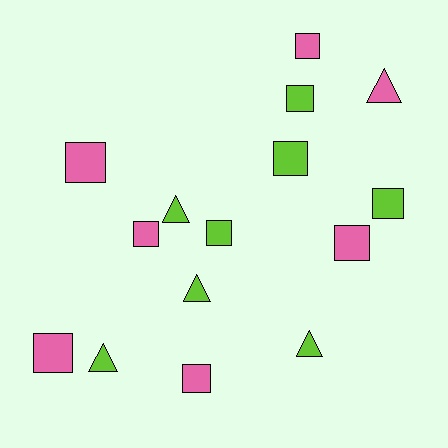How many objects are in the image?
There are 15 objects.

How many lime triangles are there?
There are 4 lime triangles.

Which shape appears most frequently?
Square, with 10 objects.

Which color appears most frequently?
Lime, with 8 objects.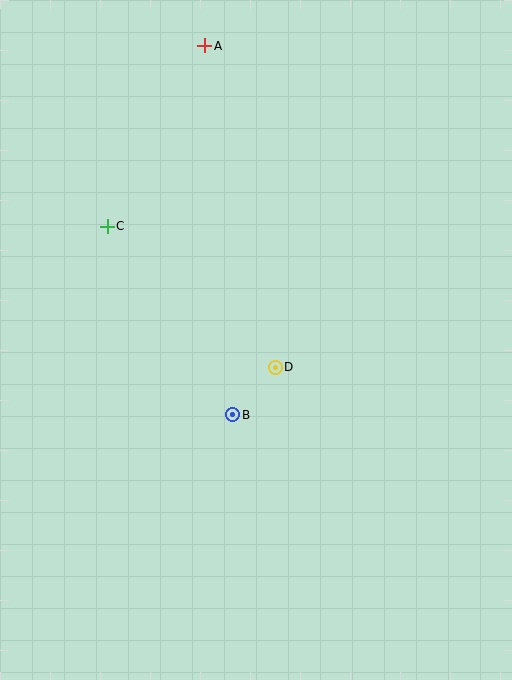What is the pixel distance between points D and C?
The distance between D and C is 219 pixels.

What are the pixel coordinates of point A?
Point A is at (205, 46).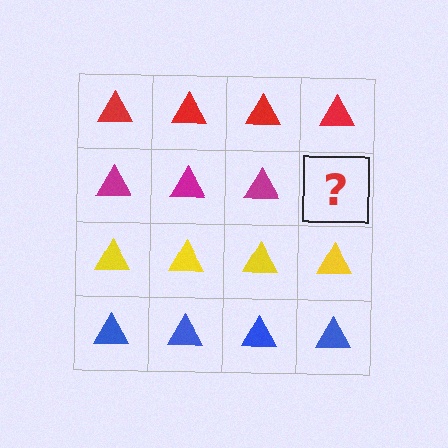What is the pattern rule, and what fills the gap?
The rule is that each row has a consistent color. The gap should be filled with a magenta triangle.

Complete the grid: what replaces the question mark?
The question mark should be replaced with a magenta triangle.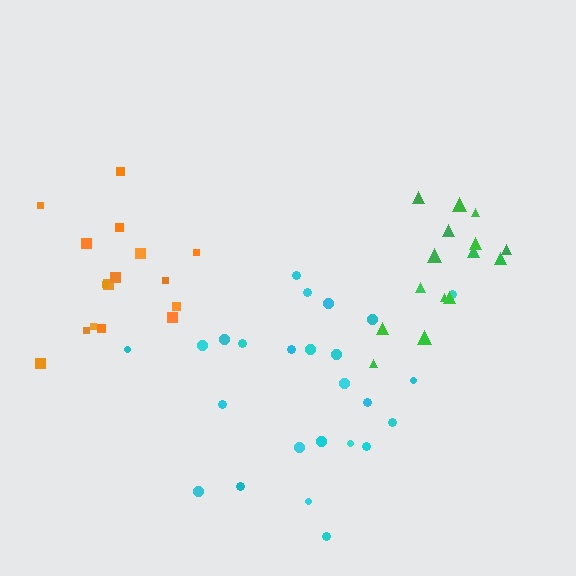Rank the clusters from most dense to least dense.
green, orange, cyan.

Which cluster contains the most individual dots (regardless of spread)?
Cyan (25).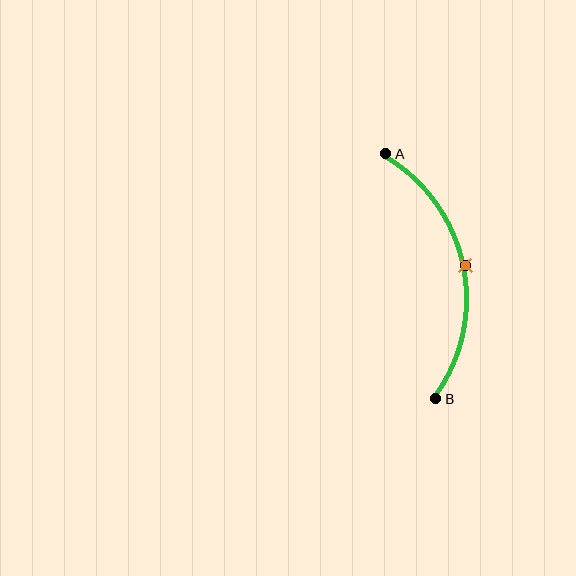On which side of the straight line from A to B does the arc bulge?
The arc bulges to the right of the straight line connecting A and B.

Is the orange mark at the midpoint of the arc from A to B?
Yes. The orange mark lies on the arc at equal arc-length from both A and B — it is the arc midpoint.